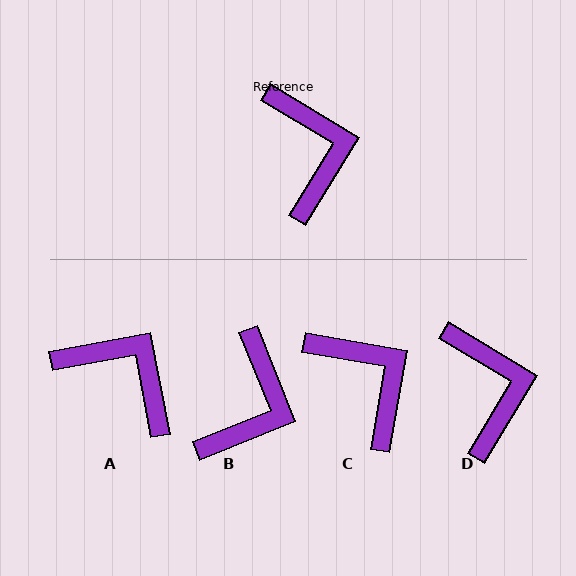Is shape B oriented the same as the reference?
No, it is off by about 37 degrees.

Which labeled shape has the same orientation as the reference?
D.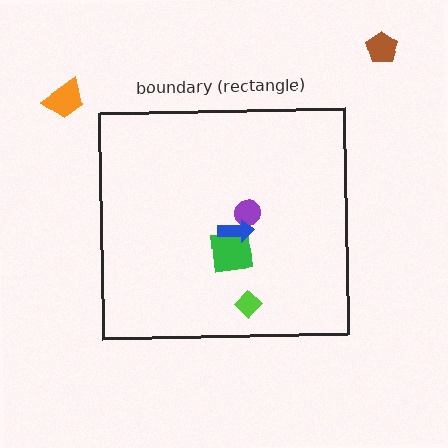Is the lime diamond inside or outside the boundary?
Inside.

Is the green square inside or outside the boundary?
Inside.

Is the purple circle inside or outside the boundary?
Inside.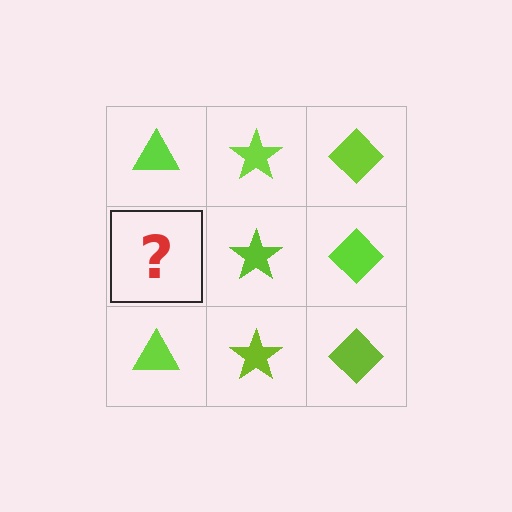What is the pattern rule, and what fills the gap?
The rule is that each column has a consistent shape. The gap should be filled with a lime triangle.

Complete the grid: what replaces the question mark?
The question mark should be replaced with a lime triangle.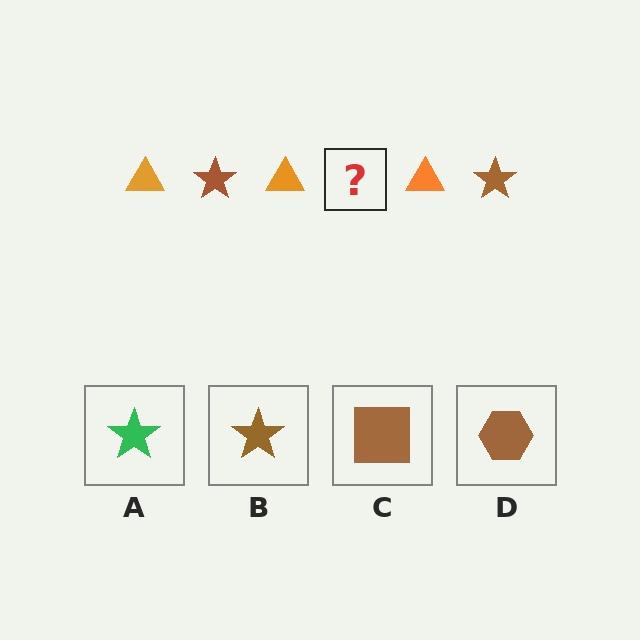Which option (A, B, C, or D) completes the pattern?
B.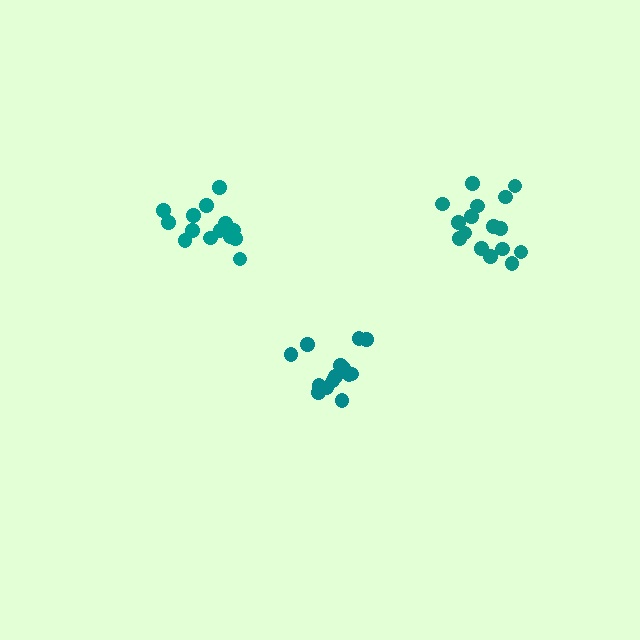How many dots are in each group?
Group 1: 14 dots, Group 2: 16 dots, Group 3: 16 dots (46 total).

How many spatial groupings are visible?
There are 3 spatial groupings.